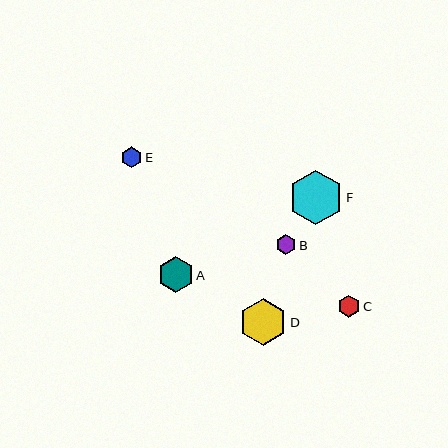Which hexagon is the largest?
Hexagon F is the largest with a size of approximately 54 pixels.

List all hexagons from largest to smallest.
From largest to smallest: F, D, A, C, E, B.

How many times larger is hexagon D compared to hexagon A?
Hexagon D is approximately 1.3 times the size of hexagon A.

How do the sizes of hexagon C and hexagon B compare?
Hexagon C and hexagon B are approximately the same size.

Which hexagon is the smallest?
Hexagon B is the smallest with a size of approximately 21 pixels.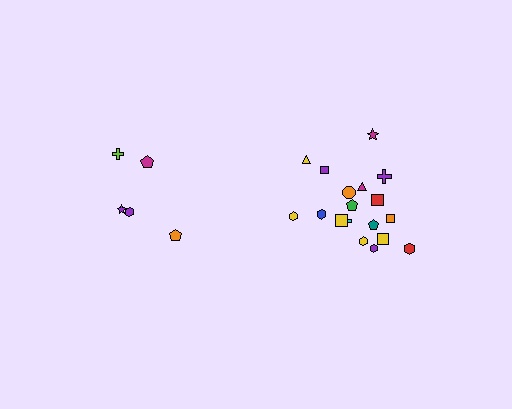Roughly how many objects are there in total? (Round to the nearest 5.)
Roughly 25 objects in total.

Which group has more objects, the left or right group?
The right group.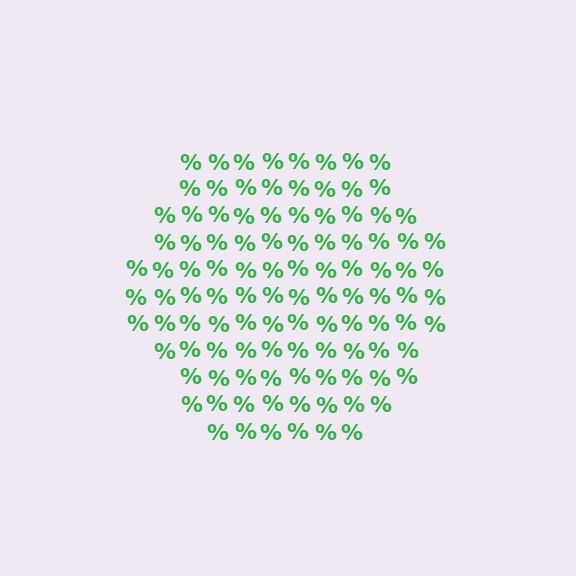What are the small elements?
The small elements are percent signs.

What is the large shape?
The large shape is a hexagon.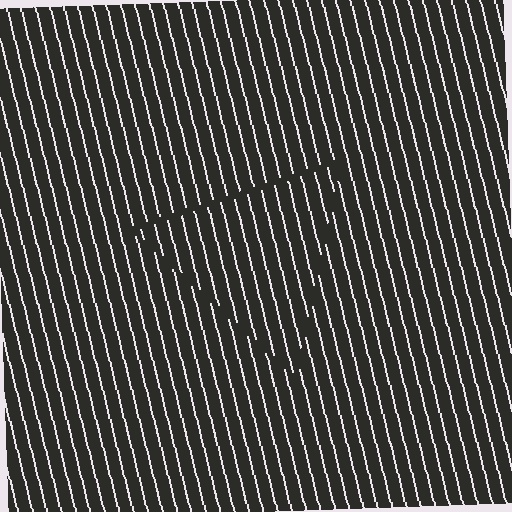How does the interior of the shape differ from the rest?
The interior of the shape contains the same grating, shifted by half a period — the contour is defined by the phase discontinuity where line-ends from the inner and outer gratings abut.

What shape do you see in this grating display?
An illusory triangle. The interior of the shape contains the same grating, shifted by half a period — the contour is defined by the phase discontinuity where line-ends from the inner and outer gratings abut.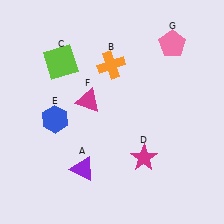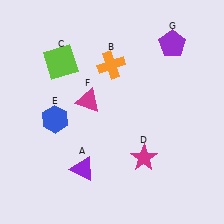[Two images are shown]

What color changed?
The pentagon (G) changed from pink in Image 1 to purple in Image 2.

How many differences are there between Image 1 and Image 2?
There is 1 difference between the two images.